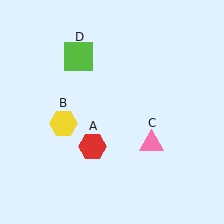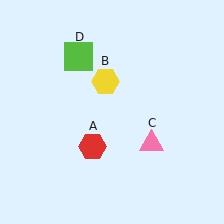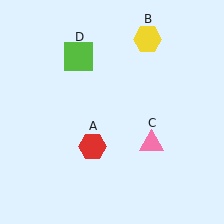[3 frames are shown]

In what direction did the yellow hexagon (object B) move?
The yellow hexagon (object B) moved up and to the right.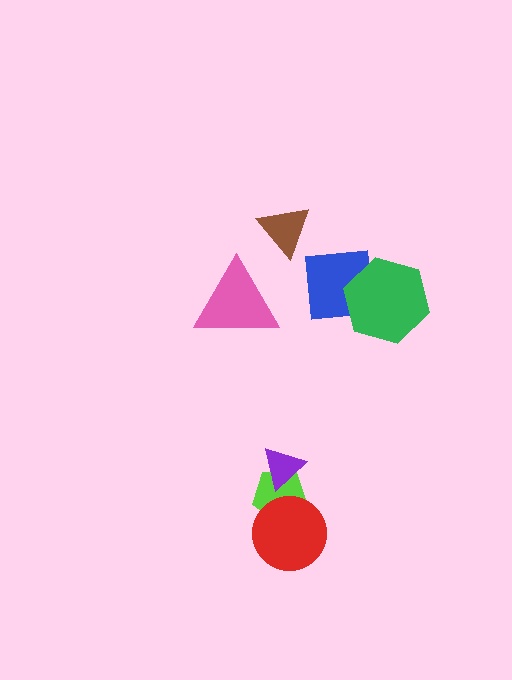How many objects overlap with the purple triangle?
1 object overlaps with the purple triangle.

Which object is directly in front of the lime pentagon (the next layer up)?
The red circle is directly in front of the lime pentagon.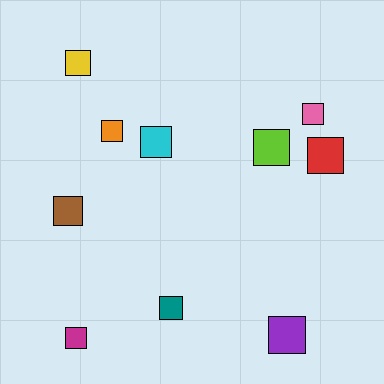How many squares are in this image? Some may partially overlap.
There are 10 squares.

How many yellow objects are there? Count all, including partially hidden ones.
There is 1 yellow object.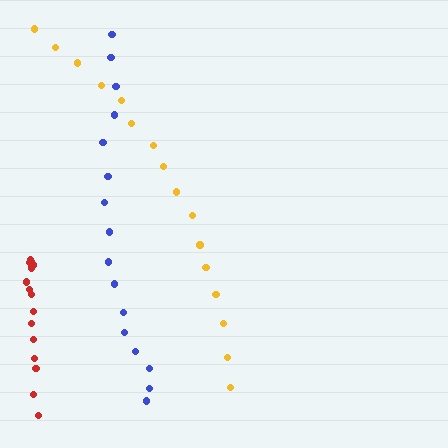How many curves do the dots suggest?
There are 3 distinct paths.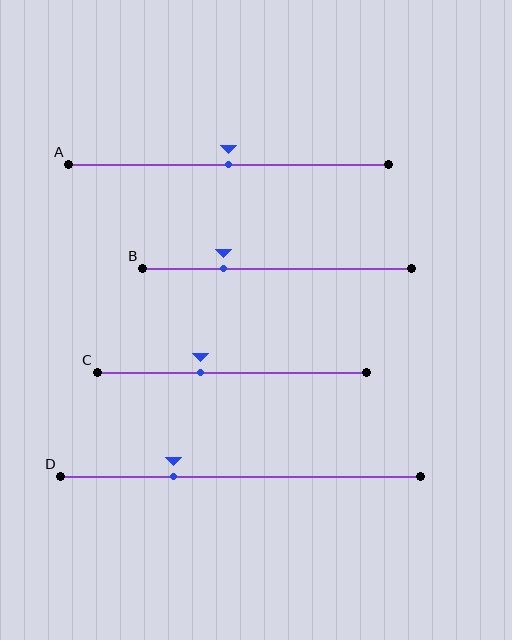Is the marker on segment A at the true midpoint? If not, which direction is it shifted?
Yes, the marker on segment A is at the true midpoint.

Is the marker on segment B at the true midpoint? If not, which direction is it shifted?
No, the marker on segment B is shifted to the left by about 20% of the segment length.